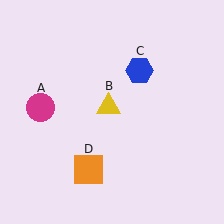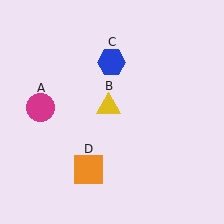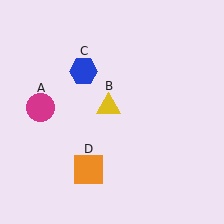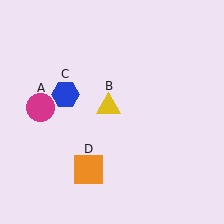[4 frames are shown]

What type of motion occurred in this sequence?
The blue hexagon (object C) rotated counterclockwise around the center of the scene.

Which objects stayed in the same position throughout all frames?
Magenta circle (object A) and yellow triangle (object B) and orange square (object D) remained stationary.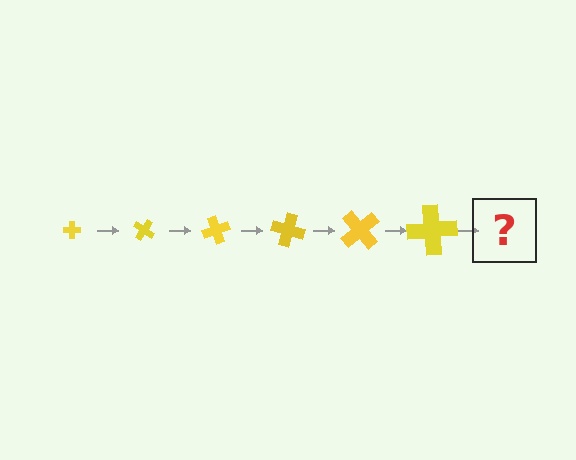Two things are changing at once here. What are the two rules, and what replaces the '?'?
The two rules are that the cross grows larger each step and it rotates 35 degrees each step. The '?' should be a cross, larger than the previous one and rotated 210 degrees from the start.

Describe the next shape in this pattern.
It should be a cross, larger than the previous one and rotated 210 degrees from the start.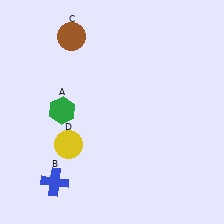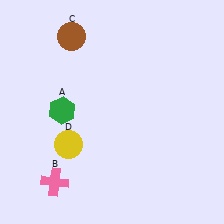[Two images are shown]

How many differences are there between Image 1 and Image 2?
There is 1 difference between the two images.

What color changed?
The cross (B) changed from blue in Image 1 to pink in Image 2.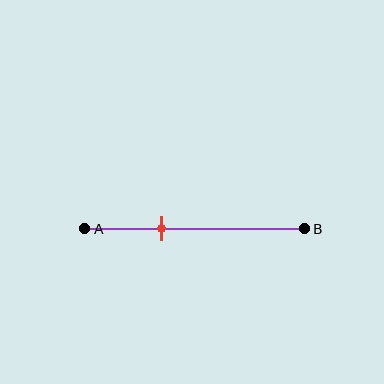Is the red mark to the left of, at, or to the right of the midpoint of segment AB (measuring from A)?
The red mark is to the left of the midpoint of segment AB.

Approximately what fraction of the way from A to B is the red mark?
The red mark is approximately 35% of the way from A to B.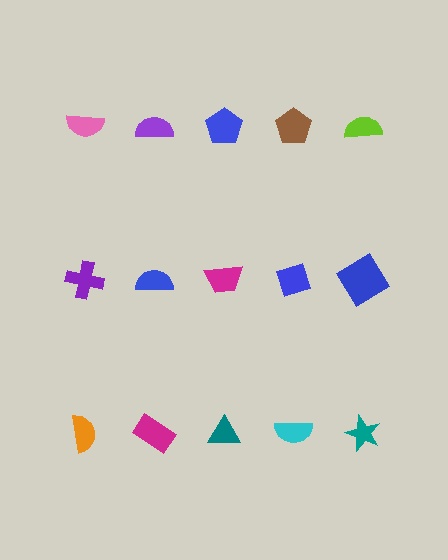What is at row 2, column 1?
A purple cross.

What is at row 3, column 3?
A teal triangle.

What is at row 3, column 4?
A cyan semicircle.